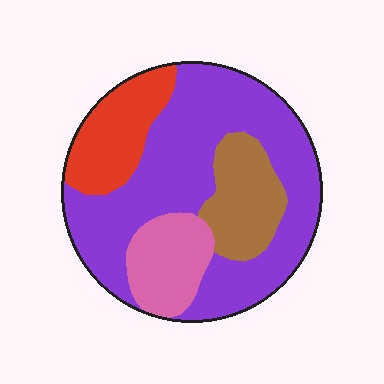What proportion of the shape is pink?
Pink takes up about one eighth (1/8) of the shape.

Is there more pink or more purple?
Purple.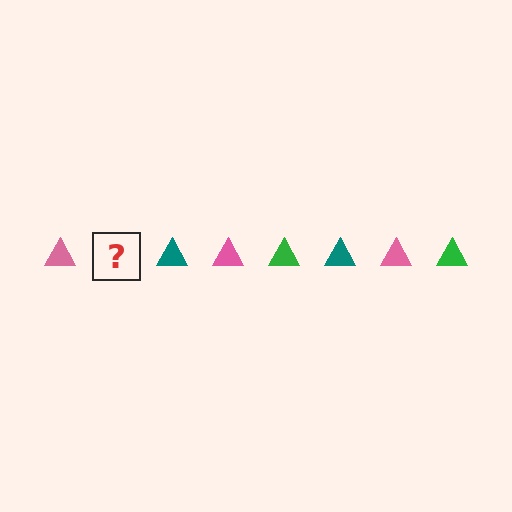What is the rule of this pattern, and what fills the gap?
The rule is that the pattern cycles through pink, green, teal triangles. The gap should be filled with a green triangle.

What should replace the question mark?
The question mark should be replaced with a green triangle.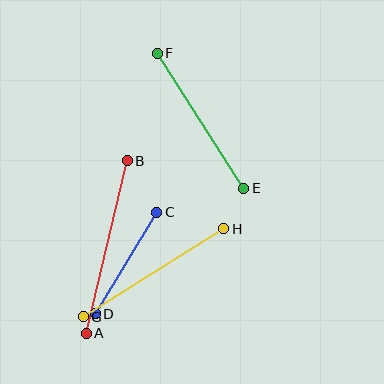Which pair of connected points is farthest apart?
Points A and B are farthest apart.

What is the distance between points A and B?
The distance is approximately 177 pixels.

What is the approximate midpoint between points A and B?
The midpoint is at approximately (107, 247) pixels.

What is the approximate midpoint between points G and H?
The midpoint is at approximately (153, 273) pixels.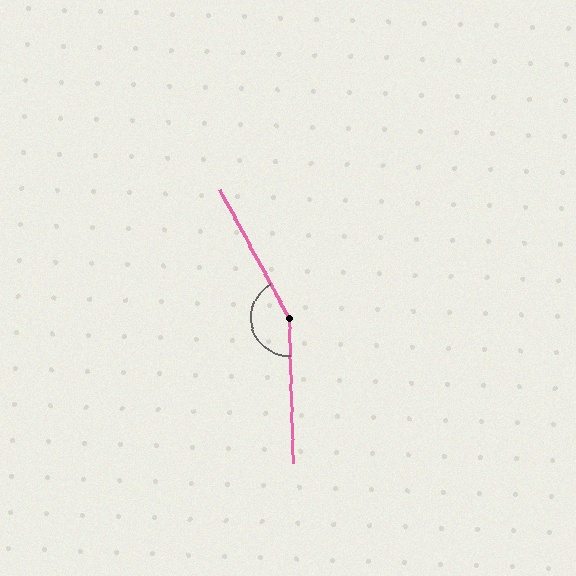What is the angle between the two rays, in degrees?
Approximately 153 degrees.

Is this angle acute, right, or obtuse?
It is obtuse.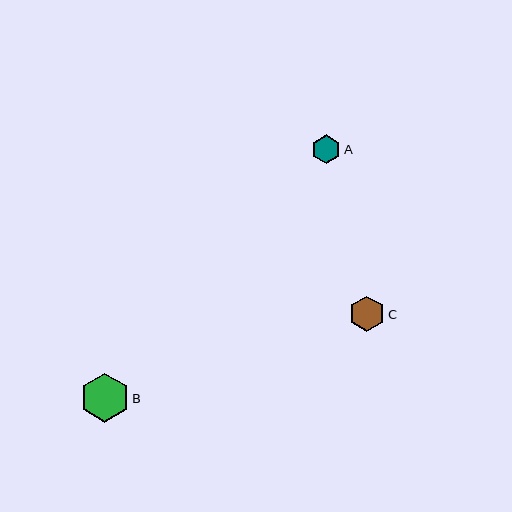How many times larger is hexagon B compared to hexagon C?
Hexagon B is approximately 1.4 times the size of hexagon C.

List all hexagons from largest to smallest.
From largest to smallest: B, C, A.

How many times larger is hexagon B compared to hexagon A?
Hexagon B is approximately 1.7 times the size of hexagon A.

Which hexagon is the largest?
Hexagon B is the largest with a size of approximately 49 pixels.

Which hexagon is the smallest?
Hexagon A is the smallest with a size of approximately 29 pixels.